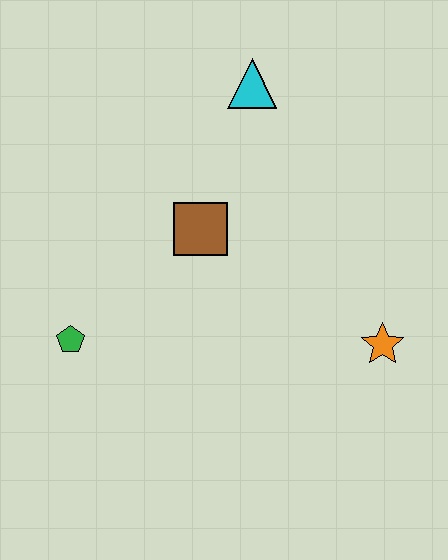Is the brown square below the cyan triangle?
Yes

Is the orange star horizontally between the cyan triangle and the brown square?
No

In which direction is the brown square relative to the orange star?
The brown square is to the left of the orange star.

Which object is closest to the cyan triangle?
The brown square is closest to the cyan triangle.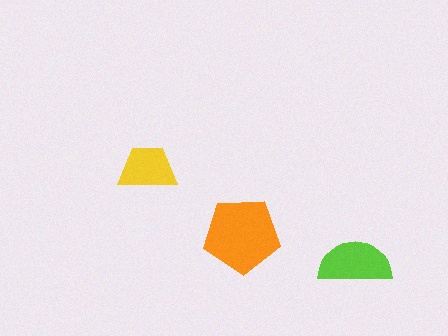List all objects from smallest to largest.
The yellow trapezoid, the lime semicircle, the orange pentagon.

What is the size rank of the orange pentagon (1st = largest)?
1st.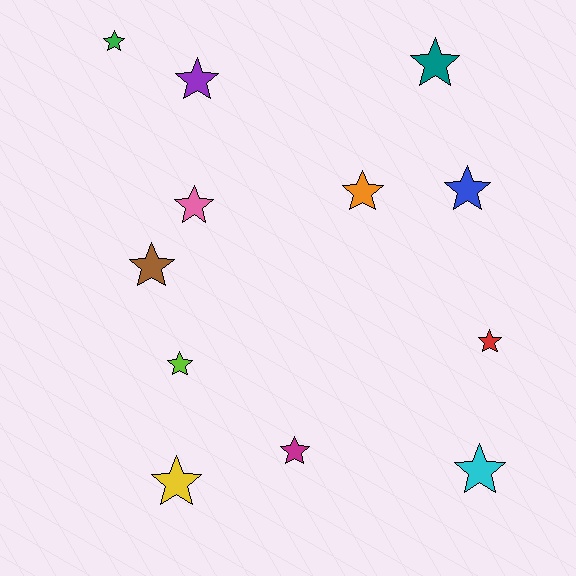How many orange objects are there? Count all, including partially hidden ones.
There is 1 orange object.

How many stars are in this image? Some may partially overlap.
There are 12 stars.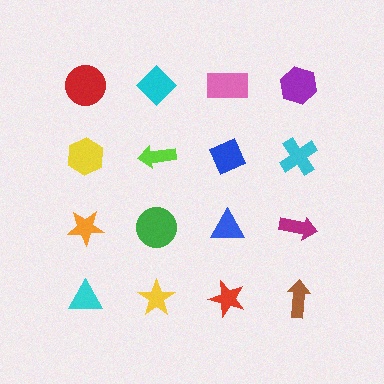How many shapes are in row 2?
4 shapes.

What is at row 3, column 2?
A green circle.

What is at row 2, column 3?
A blue diamond.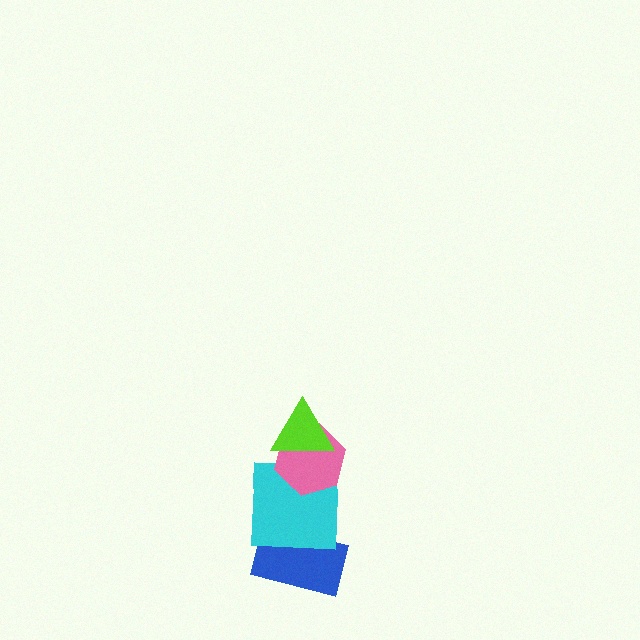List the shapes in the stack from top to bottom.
From top to bottom: the lime triangle, the pink hexagon, the cyan square, the blue rectangle.